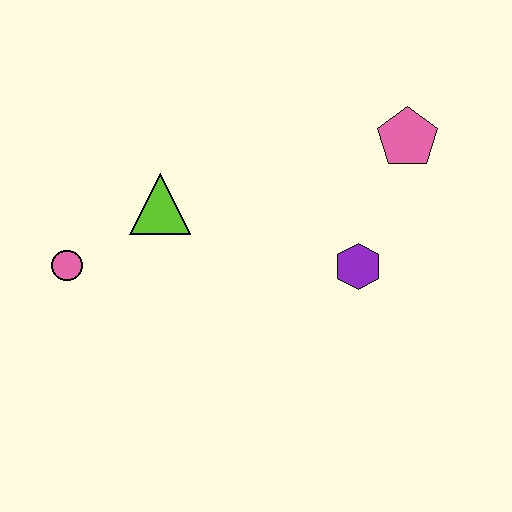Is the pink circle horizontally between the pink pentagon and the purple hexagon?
No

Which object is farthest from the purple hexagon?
The pink circle is farthest from the purple hexagon.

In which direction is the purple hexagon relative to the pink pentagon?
The purple hexagon is below the pink pentagon.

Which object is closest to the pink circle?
The lime triangle is closest to the pink circle.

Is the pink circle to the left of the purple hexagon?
Yes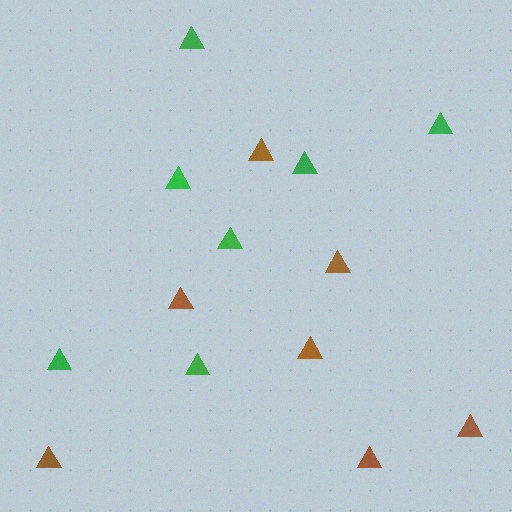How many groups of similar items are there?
There are 2 groups: one group of green triangles (7) and one group of brown triangles (7).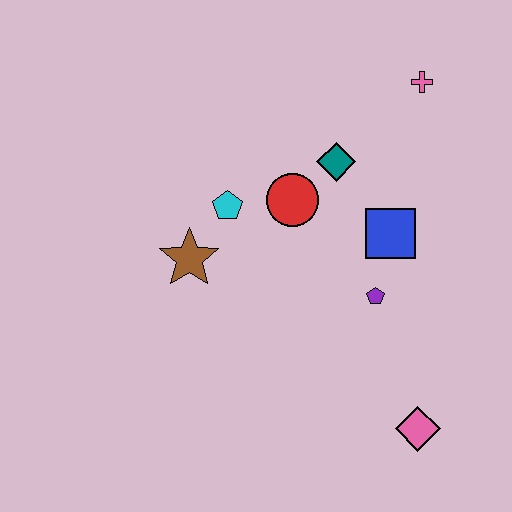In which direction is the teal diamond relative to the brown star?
The teal diamond is to the right of the brown star.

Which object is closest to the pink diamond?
The purple pentagon is closest to the pink diamond.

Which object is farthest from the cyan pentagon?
The pink diamond is farthest from the cyan pentagon.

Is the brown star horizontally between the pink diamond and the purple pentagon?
No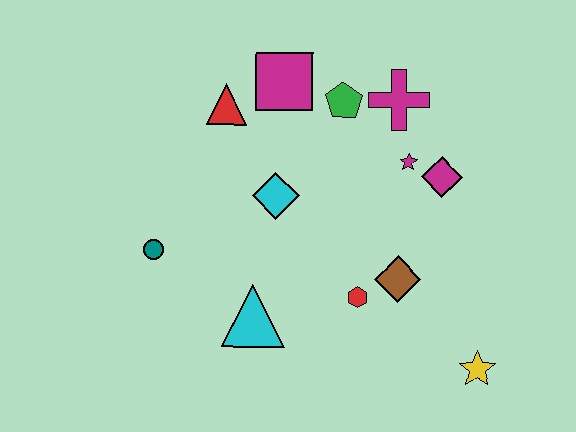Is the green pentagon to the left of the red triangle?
No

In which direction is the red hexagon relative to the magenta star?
The red hexagon is below the magenta star.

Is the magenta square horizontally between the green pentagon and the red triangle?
Yes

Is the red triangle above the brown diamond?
Yes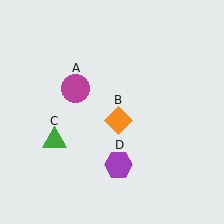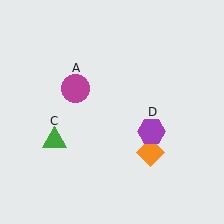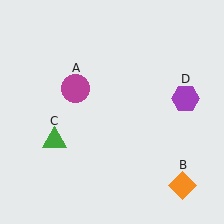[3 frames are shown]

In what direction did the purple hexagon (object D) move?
The purple hexagon (object D) moved up and to the right.